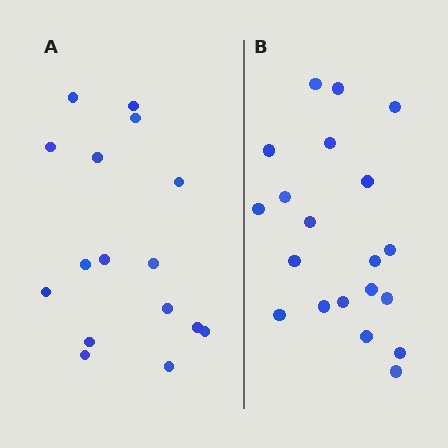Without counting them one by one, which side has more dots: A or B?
Region B (the right region) has more dots.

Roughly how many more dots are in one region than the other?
Region B has about 4 more dots than region A.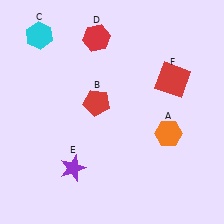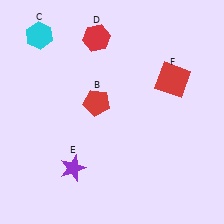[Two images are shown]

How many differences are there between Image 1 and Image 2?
There is 1 difference between the two images.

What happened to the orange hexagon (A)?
The orange hexagon (A) was removed in Image 2. It was in the bottom-right area of Image 1.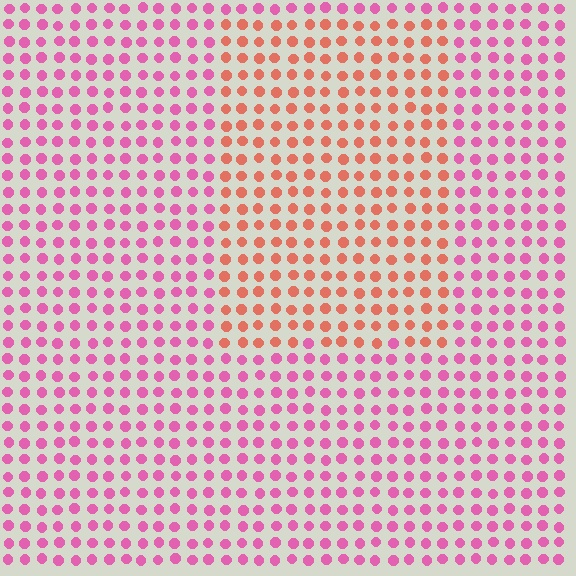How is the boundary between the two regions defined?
The boundary is defined purely by a slight shift in hue (about 44 degrees). Spacing, size, and orientation are identical on both sides.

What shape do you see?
I see a rectangle.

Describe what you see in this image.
The image is filled with small pink elements in a uniform arrangement. A rectangle-shaped region is visible where the elements are tinted to a slightly different hue, forming a subtle color boundary.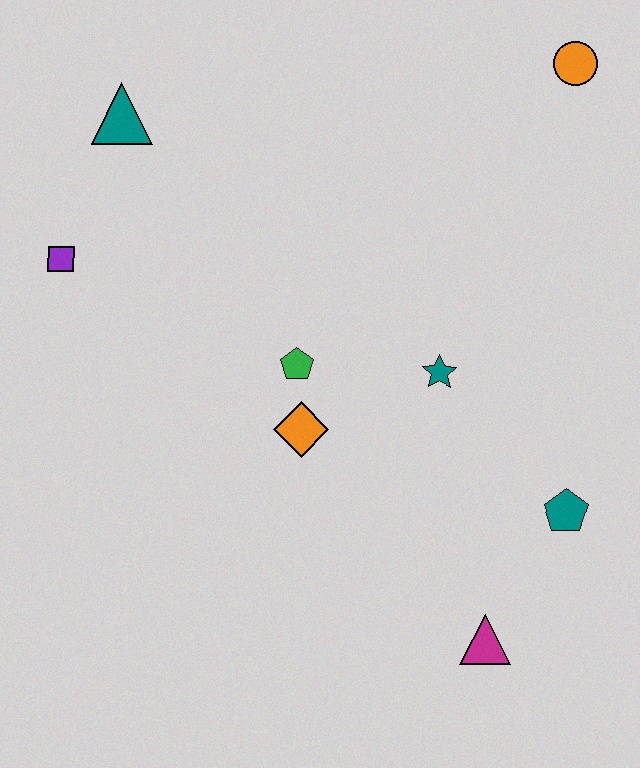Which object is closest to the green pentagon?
The orange diamond is closest to the green pentagon.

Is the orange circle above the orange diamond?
Yes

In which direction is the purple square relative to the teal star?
The purple square is to the left of the teal star.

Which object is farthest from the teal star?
The teal triangle is farthest from the teal star.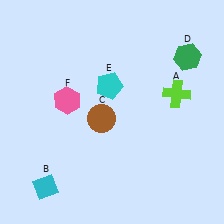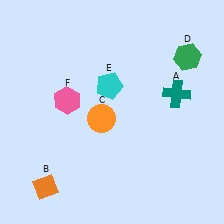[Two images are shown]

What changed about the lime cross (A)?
In Image 1, A is lime. In Image 2, it changed to teal.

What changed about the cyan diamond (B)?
In Image 1, B is cyan. In Image 2, it changed to orange.